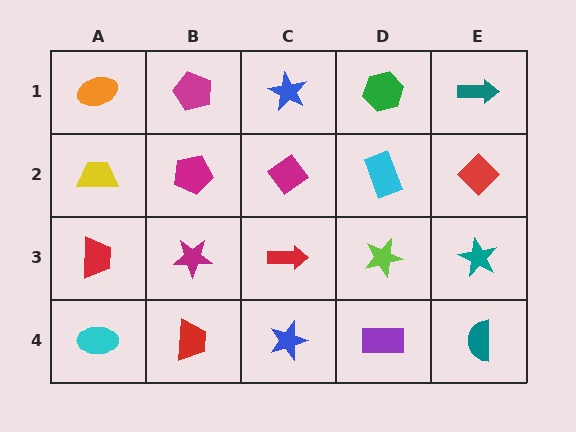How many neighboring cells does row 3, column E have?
3.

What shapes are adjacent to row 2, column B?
A magenta pentagon (row 1, column B), a magenta star (row 3, column B), a yellow trapezoid (row 2, column A), a magenta diamond (row 2, column C).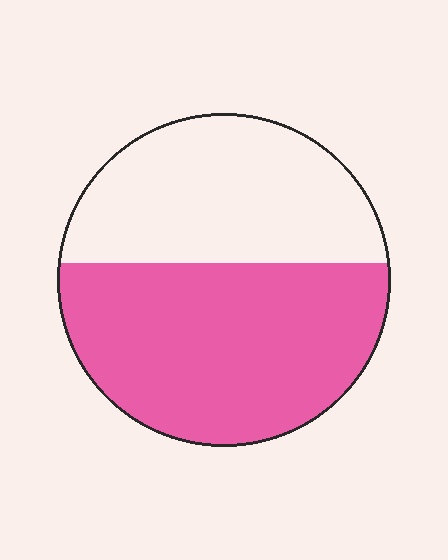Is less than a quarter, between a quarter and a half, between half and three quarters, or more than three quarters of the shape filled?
Between half and three quarters.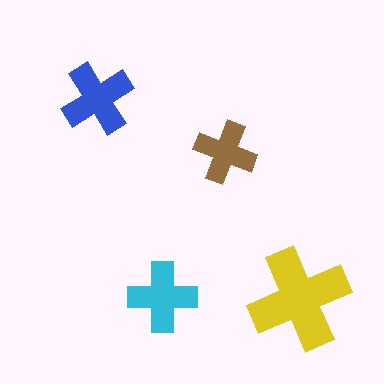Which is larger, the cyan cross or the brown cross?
The cyan one.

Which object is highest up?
The blue cross is topmost.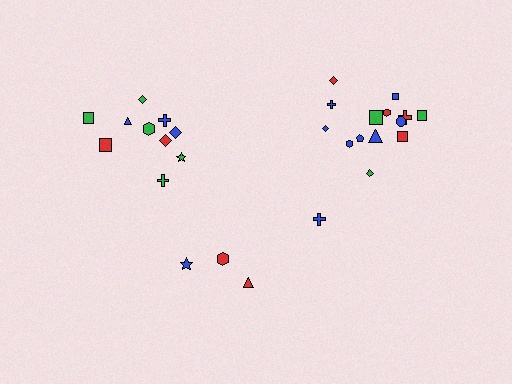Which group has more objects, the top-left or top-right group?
The top-right group.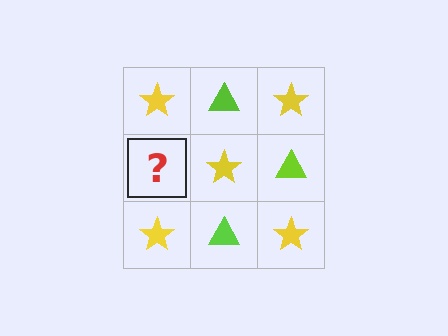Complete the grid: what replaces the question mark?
The question mark should be replaced with a lime triangle.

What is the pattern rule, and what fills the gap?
The rule is that it alternates yellow star and lime triangle in a checkerboard pattern. The gap should be filled with a lime triangle.